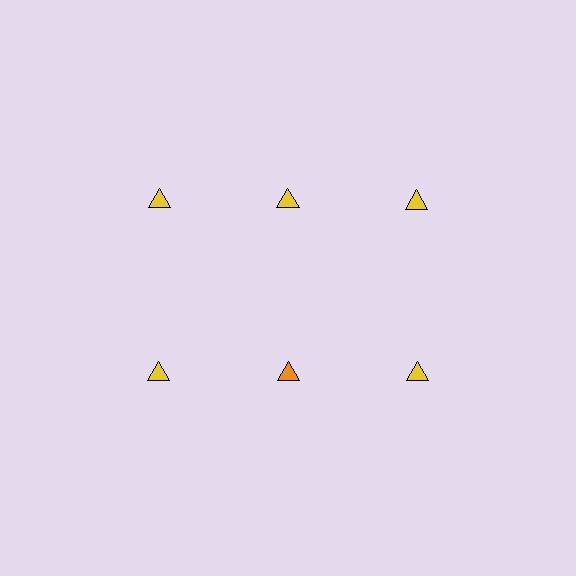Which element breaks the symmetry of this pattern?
The orange triangle in the second row, second from left column breaks the symmetry. All other shapes are yellow triangles.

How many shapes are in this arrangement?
There are 6 shapes arranged in a grid pattern.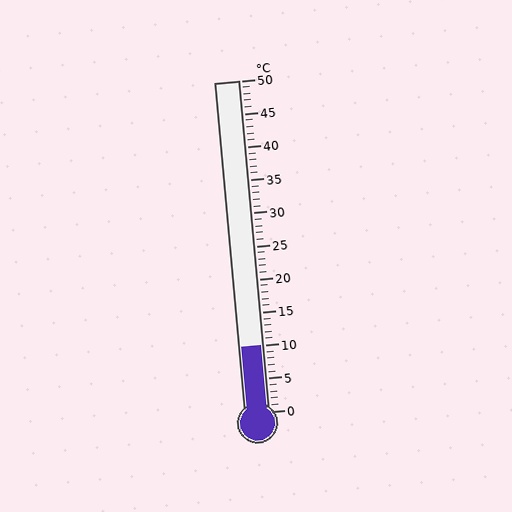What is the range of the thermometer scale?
The thermometer scale ranges from 0°C to 50°C.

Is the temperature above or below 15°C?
The temperature is below 15°C.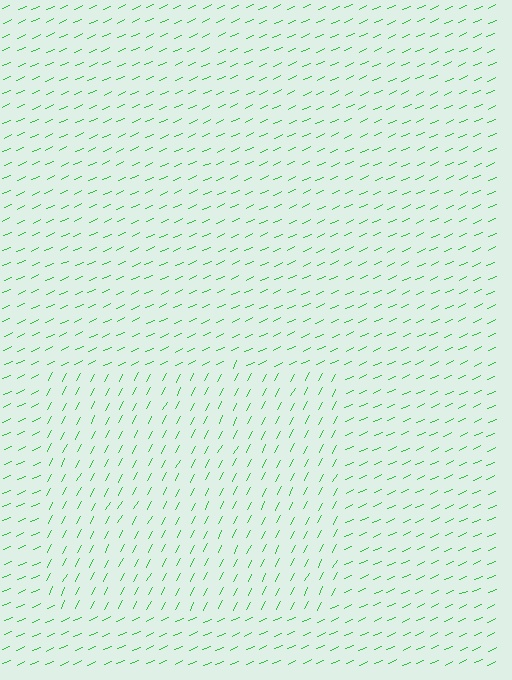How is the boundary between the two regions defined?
The boundary is defined purely by a change in line orientation (approximately 38 degrees difference). All lines are the same color and thickness.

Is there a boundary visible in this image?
Yes, there is a texture boundary formed by a change in line orientation.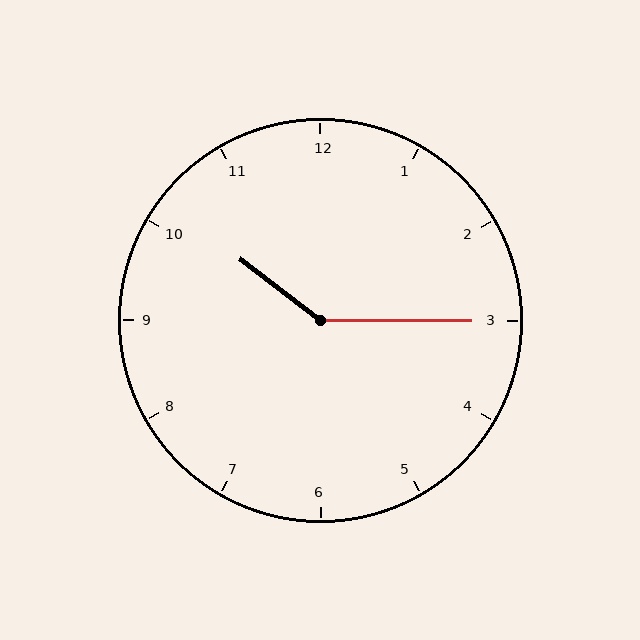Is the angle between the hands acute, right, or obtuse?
It is obtuse.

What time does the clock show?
10:15.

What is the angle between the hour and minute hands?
Approximately 142 degrees.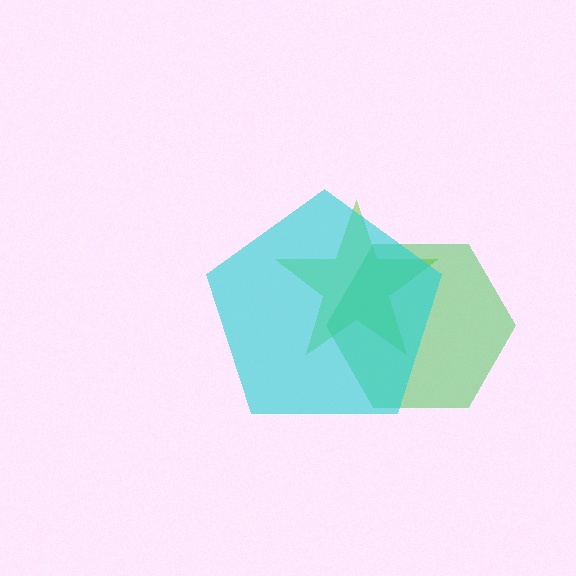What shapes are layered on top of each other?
The layered shapes are: a lime star, a green hexagon, a cyan pentagon.